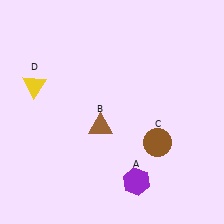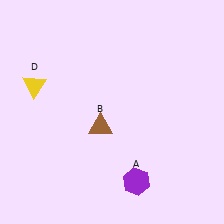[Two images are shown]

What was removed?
The brown circle (C) was removed in Image 2.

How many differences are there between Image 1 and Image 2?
There is 1 difference between the two images.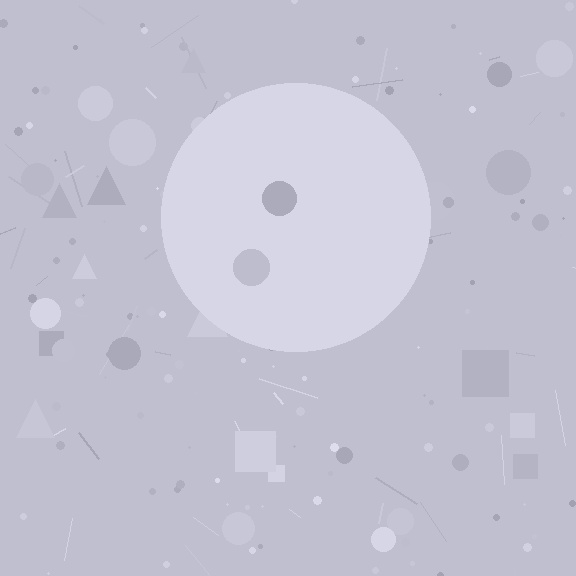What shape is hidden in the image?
A circle is hidden in the image.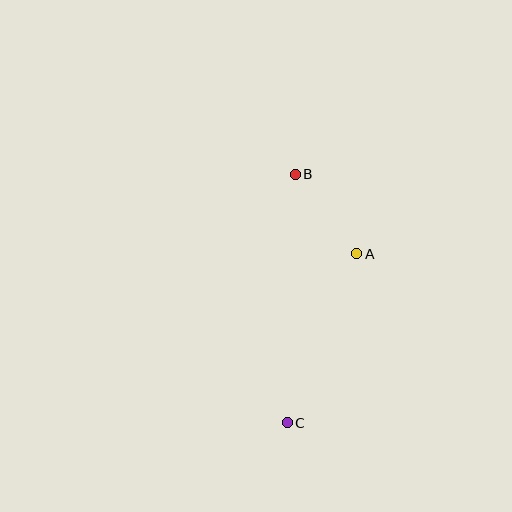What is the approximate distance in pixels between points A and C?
The distance between A and C is approximately 183 pixels.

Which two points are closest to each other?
Points A and B are closest to each other.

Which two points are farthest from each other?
Points B and C are farthest from each other.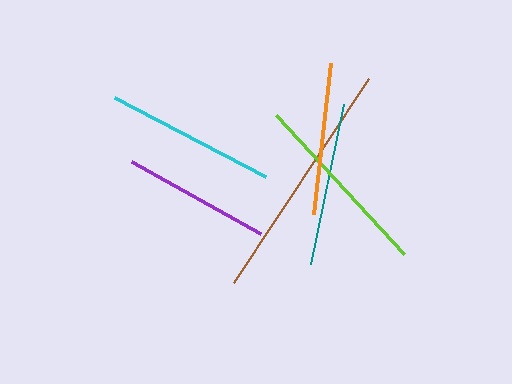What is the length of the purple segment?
The purple segment is approximately 147 pixels long.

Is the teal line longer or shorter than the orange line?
The teal line is longer than the orange line.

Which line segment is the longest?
The brown line is the longest at approximately 245 pixels.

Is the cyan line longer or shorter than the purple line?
The cyan line is longer than the purple line.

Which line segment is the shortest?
The purple line is the shortest at approximately 147 pixels.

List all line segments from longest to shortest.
From longest to shortest: brown, lime, cyan, teal, orange, purple.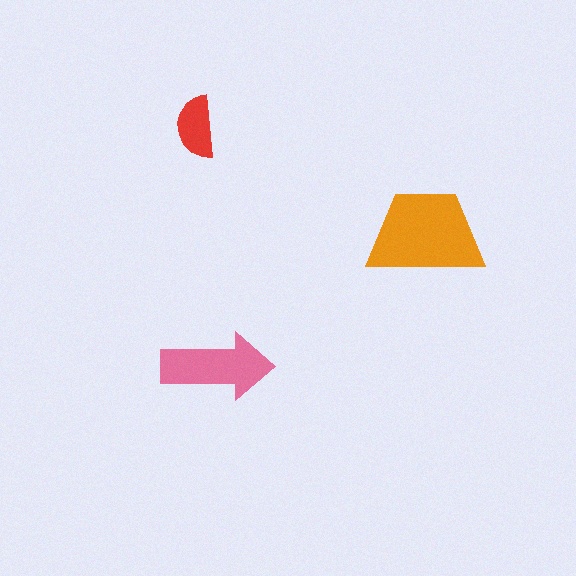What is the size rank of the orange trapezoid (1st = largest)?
1st.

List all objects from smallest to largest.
The red semicircle, the pink arrow, the orange trapezoid.